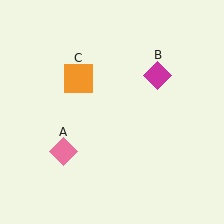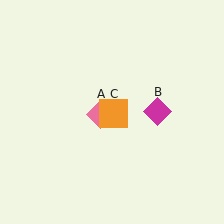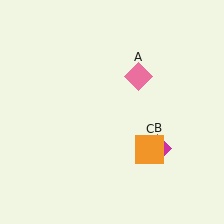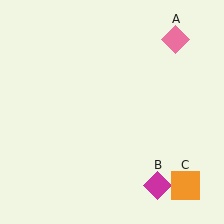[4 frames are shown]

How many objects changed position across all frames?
3 objects changed position: pink diamond (object A), magenta diamond (object B), orange square (object C).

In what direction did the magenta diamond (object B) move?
The magenta diamond (object B) moved down.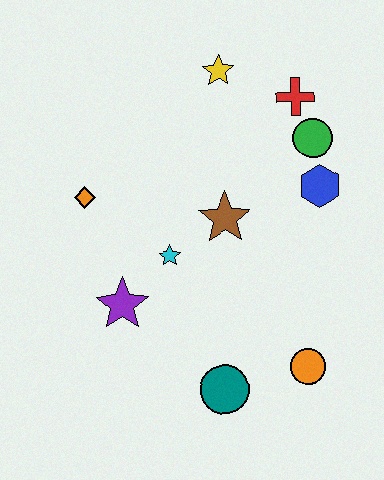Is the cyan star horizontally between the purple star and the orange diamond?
No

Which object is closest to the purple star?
The cyan star is closest to the purple star.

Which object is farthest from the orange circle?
The yellow star is farthest from the orange circle.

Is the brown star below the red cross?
Yes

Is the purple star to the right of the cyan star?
No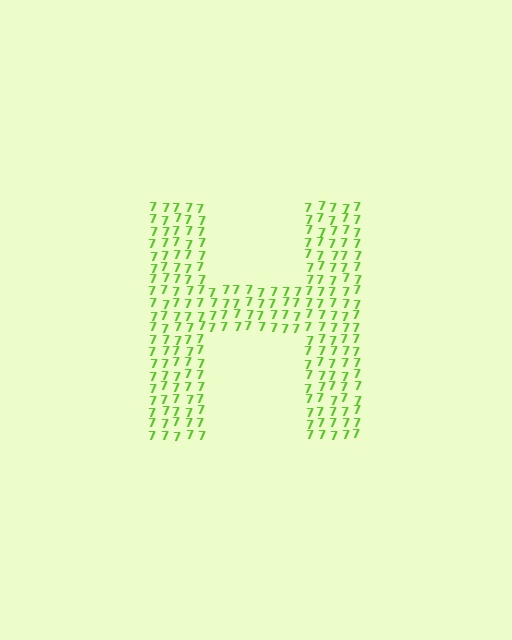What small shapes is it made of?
It is made of small digit 7's.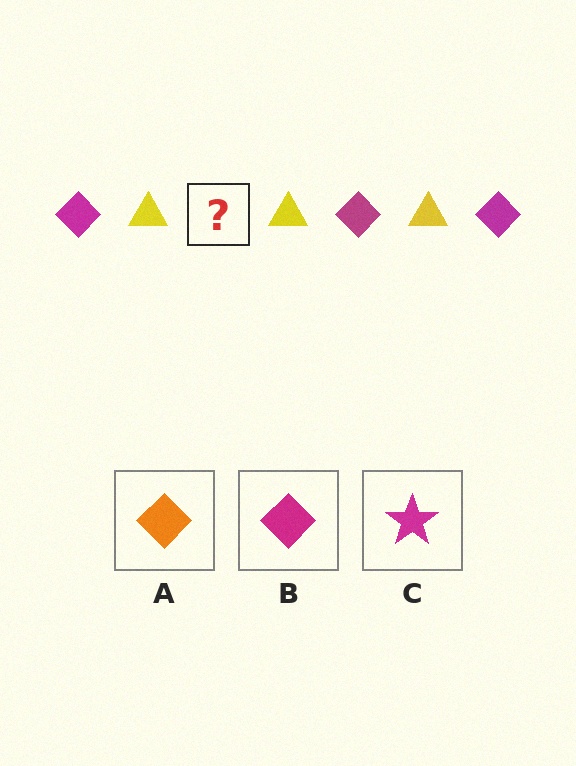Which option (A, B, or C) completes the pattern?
B.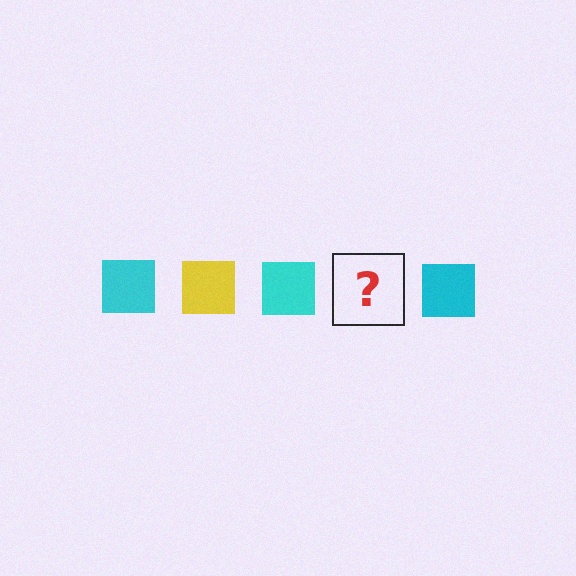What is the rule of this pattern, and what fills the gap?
The rule is that the pattern cycles through cyan, yellow squares. The gap should be filled with a yellow square.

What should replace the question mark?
The question mark should be replaced with a yellow square.